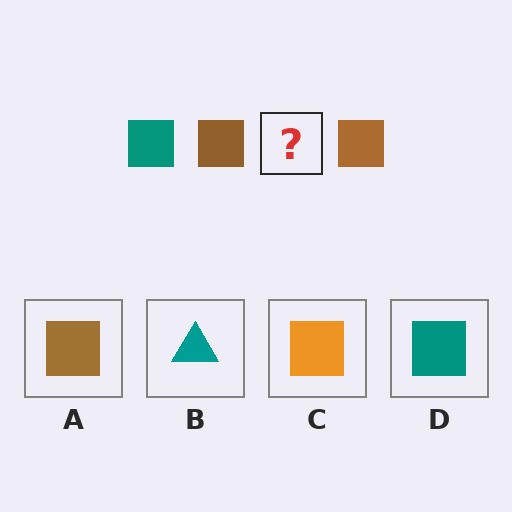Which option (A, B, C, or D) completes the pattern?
D.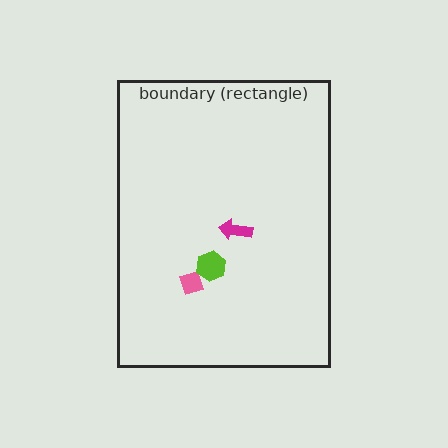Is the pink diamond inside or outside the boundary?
Inside.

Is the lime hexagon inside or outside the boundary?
Inside.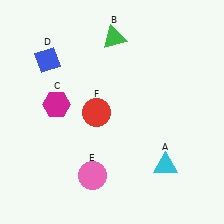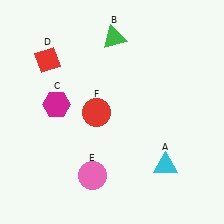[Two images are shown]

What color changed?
The diamond (D) changed from blue in Image 1 to red in Image 2.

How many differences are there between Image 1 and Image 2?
There is 1 difference between the two images.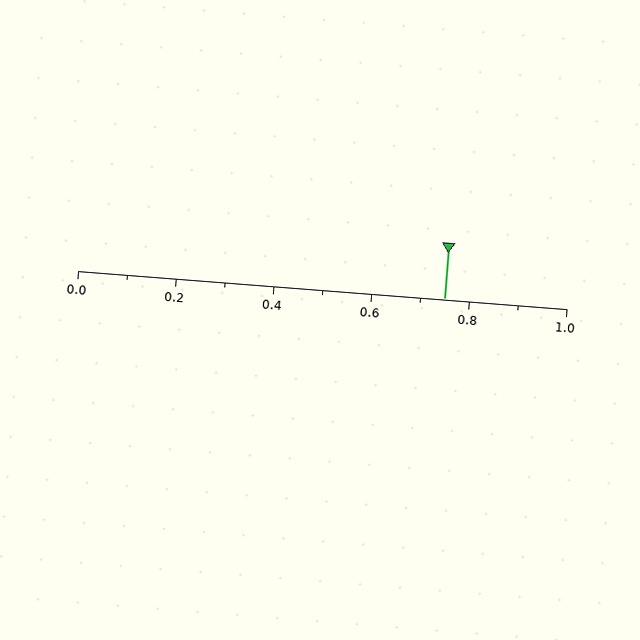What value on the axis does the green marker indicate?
The marker indicates approximately 0.75.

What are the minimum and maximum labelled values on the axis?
The axis runs from 0.0 to 1.0.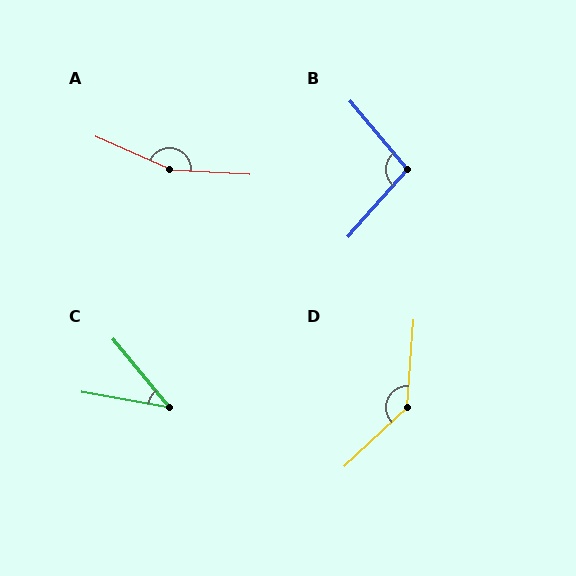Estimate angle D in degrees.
Approximately 137 degrees.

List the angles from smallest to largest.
C (41°), B (99°), D (137°), A (160°).